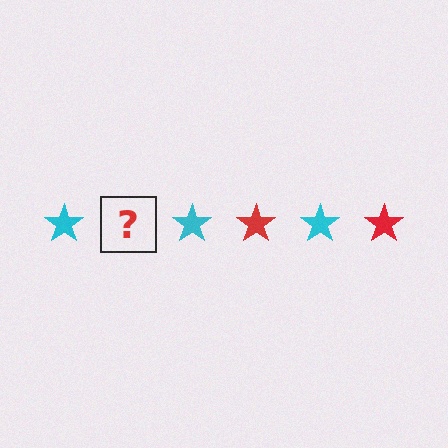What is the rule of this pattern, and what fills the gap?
The rule is that the pattern cycles through cyan, red stars. The gap should be filled with a red star.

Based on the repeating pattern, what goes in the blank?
The blank should be a red star.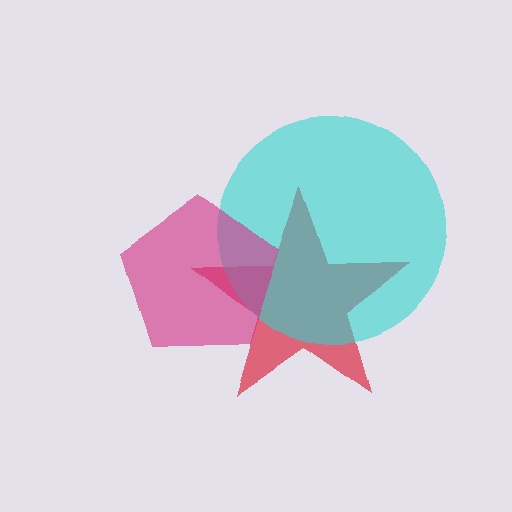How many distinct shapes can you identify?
There are 3 distinct shapes: a red star, a cyan circle, a magenta pentagon.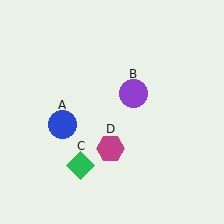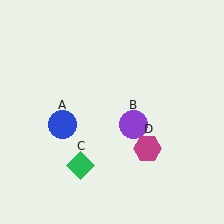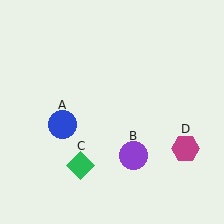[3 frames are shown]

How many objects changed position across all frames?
2 objects changed position: purple circle (object B), magenta hexagon (object D).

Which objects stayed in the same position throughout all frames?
Blue circle (object A) and green diamond (object C) remained stationary.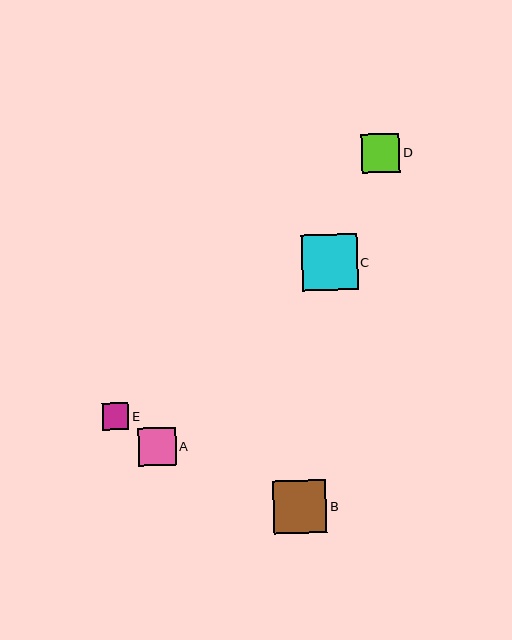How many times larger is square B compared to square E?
Square B is approximately 2.1 times the size of square E.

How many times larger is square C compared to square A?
Square C is approximately 1.5 times the size of square A.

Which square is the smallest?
Square E is the smallest with a size of approximately 26 pixels.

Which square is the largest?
Square C is the largest with a size of approximately 55 pixels.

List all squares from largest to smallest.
From largest to smallest: C, B, D, A, E.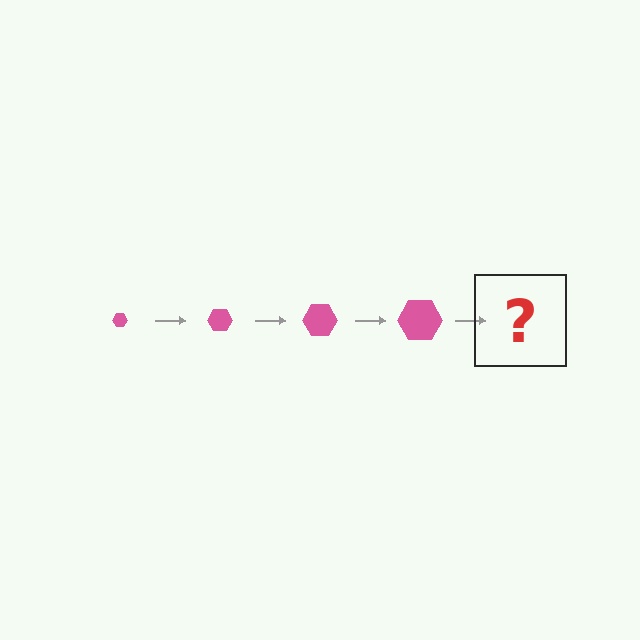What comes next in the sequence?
The next element should be a pink hexagon, larger than the previous one.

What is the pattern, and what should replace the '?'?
The pattern is that the hexagon gets progressively larger each step. The '?' should be a pink hexagon, larger than the previous one.